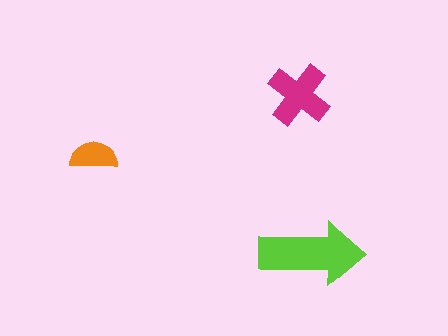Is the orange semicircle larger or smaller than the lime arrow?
Smaller.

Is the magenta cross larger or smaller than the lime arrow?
Smaller.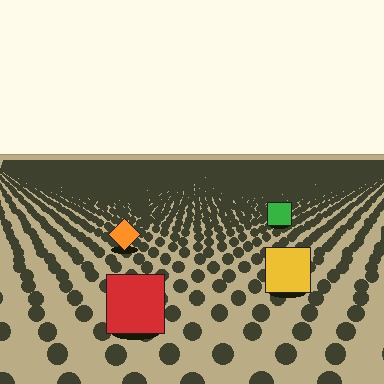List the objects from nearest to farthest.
From nearest to farthest: the red square, the yellow square, the orange diamond, the green square.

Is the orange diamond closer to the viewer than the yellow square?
No. The yellow square is closer — you can tell from the texture gradient: the ground texture is coarser near it.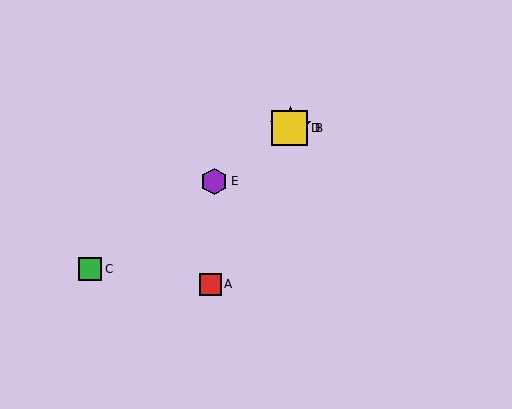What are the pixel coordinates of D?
Object D is at (290, 128).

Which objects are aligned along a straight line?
Objects B, C, D, E are aligned along a straight line.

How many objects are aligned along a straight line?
4 objects (B, C, D, E) are aligned along a straight line.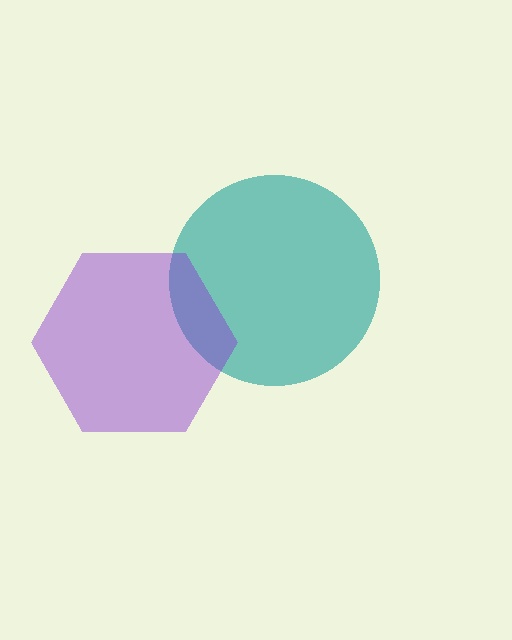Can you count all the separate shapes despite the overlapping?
Yes, there are 2 separate shapes.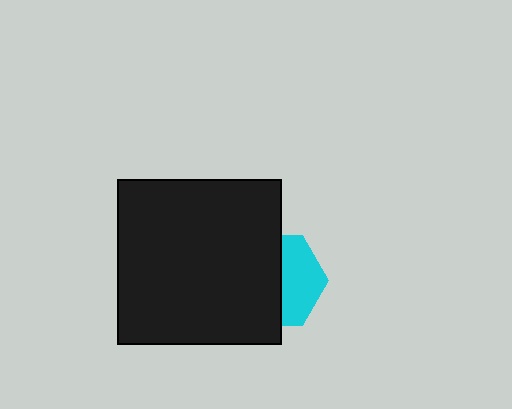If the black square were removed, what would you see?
You would see the complete cyan hexagon.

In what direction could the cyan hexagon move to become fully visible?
The cyan hexagon could move right. That would shift it out from behind the black square entirely.